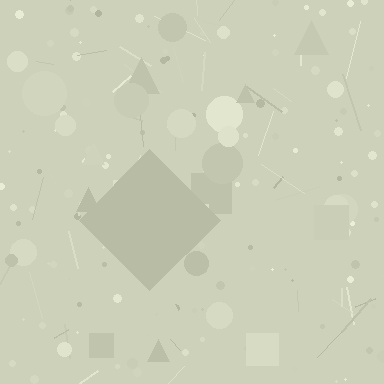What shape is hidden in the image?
A diamond is hidden in the image.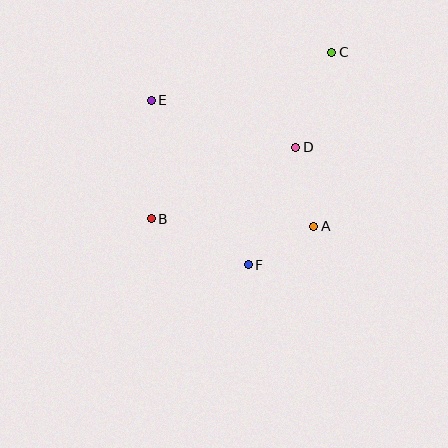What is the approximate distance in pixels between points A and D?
The distance between A and D is approximately 81 pixels.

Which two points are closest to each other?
Points A and F are closest to each other.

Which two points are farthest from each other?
Points B and C are farthest from each other.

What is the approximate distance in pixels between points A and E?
The distance between A and E is approximately 206 pixels.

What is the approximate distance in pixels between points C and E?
The distance between C and E is approximately 187 pixels.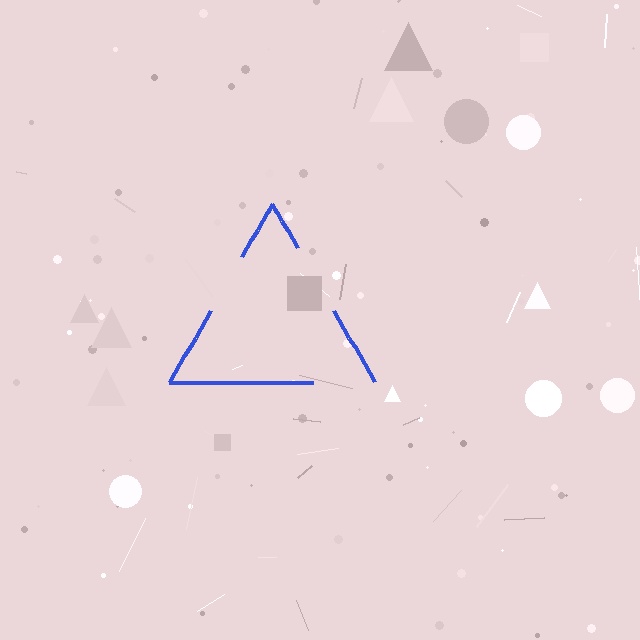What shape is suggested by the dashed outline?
The dashed outline suggests a triangle.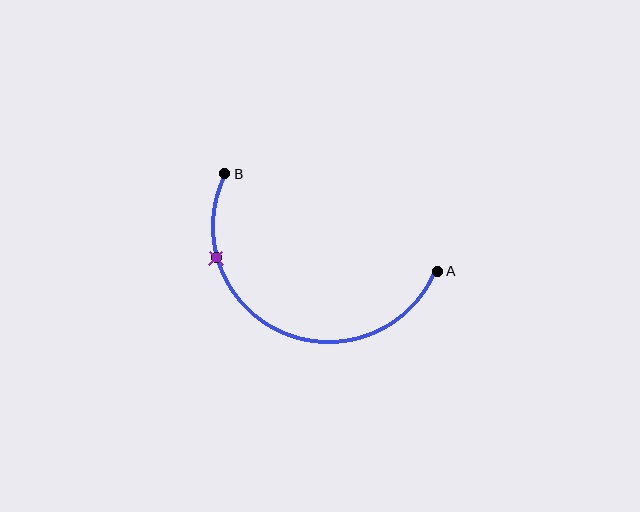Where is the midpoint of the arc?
The arc midpoint is the point on the curve farthest from the straight line joining A and B. It sits below that line.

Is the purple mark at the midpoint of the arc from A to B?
No. The purple mark lies on the arc but is closer to endpoint B. The arc midpoint would be at the point on the curve equidistant along the arc from both A and B.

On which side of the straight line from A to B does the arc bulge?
The arc bulges below the straight line connecting A and B.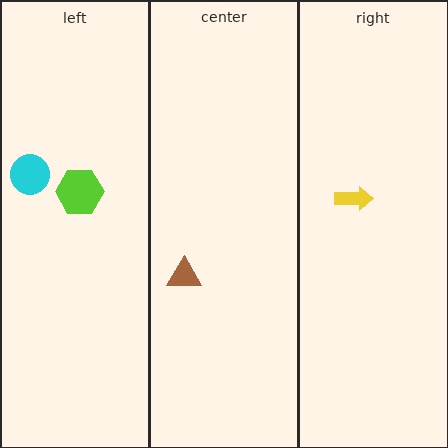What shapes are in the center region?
The brown triangle.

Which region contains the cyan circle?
The left region.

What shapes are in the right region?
The yellow arrow.